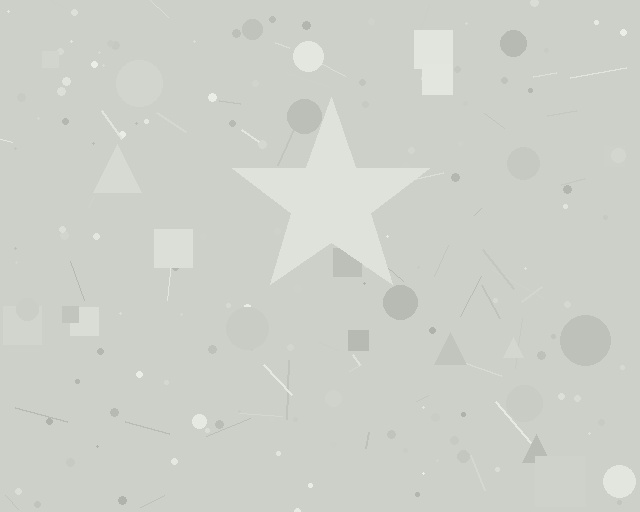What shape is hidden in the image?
A star is hidden in the image.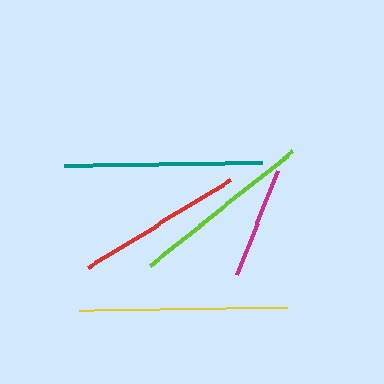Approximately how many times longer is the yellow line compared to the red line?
The yellow line is approximately 1.3 times the length of the red line.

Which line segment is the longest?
The yellow line is the longest at approximately 208 pixels.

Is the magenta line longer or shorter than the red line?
The red line is longer than the magenta line.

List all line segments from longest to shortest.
From longest to shortest: yellow, teal, lime, red, magenta.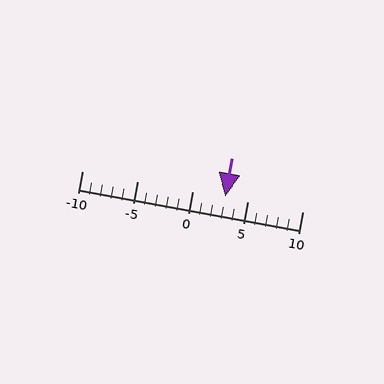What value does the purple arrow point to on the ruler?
The purple arrow points to approximately 3.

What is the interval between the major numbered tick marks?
The major tick marks are spaced 5 units apart.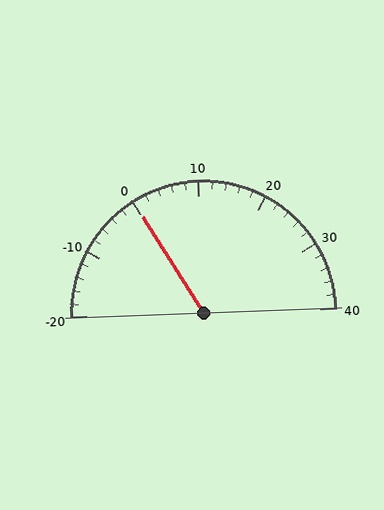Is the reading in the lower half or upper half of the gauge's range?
The reading is in the lower half of the range (-20 to 40).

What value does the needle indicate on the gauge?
The needle indicates approximately 0.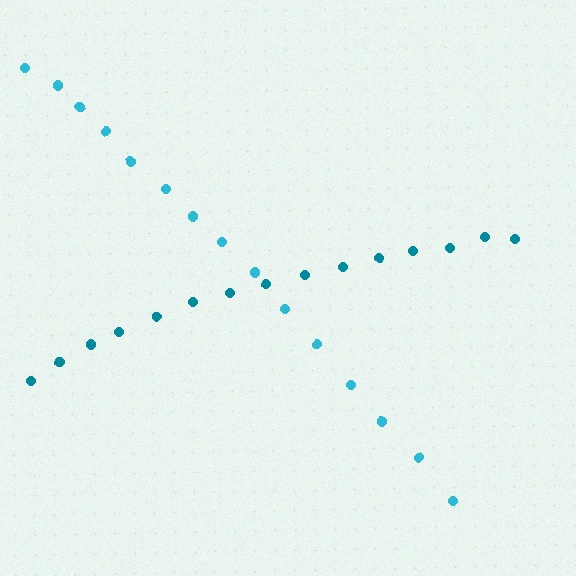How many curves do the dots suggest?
There are 2 distinct paths.